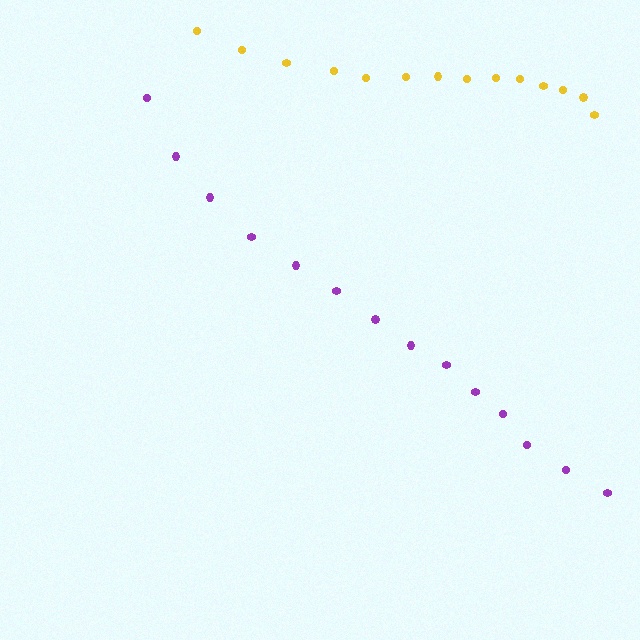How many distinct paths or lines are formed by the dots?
There are 2 distinct paths.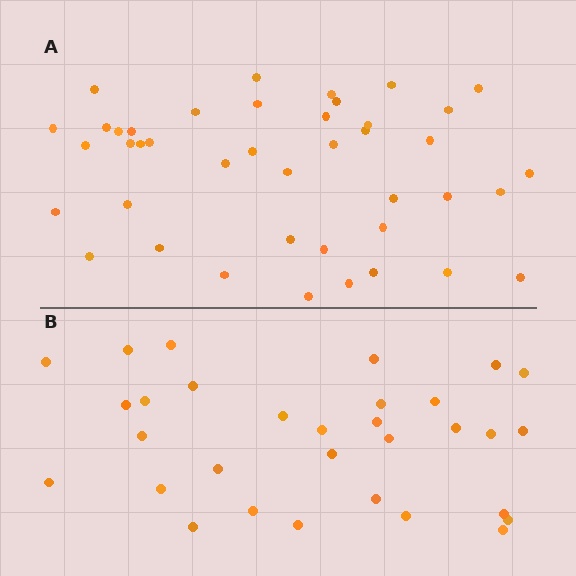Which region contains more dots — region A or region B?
Region A (the top region) has more dots.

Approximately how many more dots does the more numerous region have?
Region A has roughly 12 or so more dots than region B.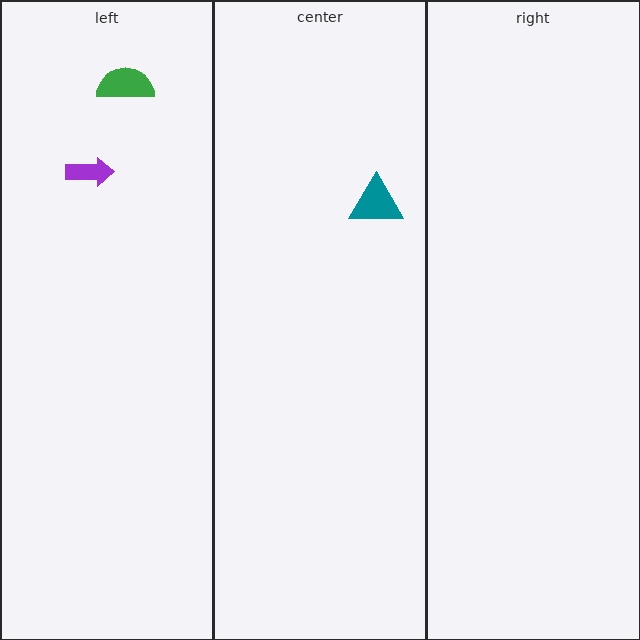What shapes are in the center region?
The teal triangle.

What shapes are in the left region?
The purple arrow, the green semicircle.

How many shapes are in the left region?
2.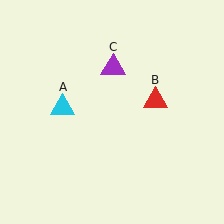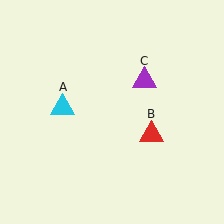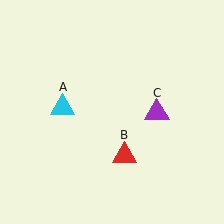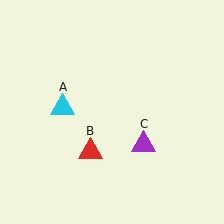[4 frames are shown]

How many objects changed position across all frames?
2 objects changed position: red triangle (object B), purple triangle (object C).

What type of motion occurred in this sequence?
The red triangle (object B), purple triangle (object C) rotated clockwise around the center of the scene.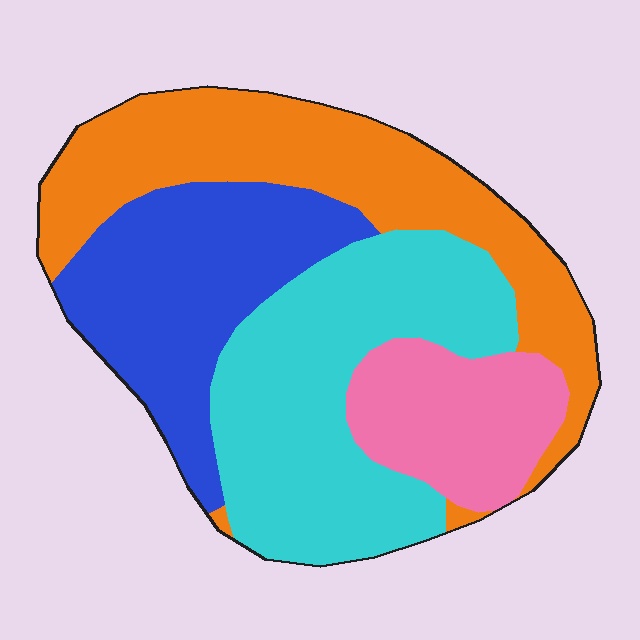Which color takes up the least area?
Pink, at roughly 15%.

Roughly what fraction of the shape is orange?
Orange covers around 30% of the shape.